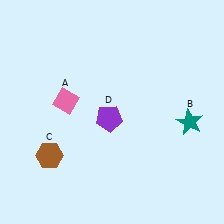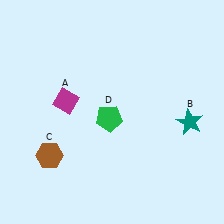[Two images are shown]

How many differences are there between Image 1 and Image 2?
There are 2 differences between the two images.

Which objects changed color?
A changed from pink to magenta. D changed from purple to green.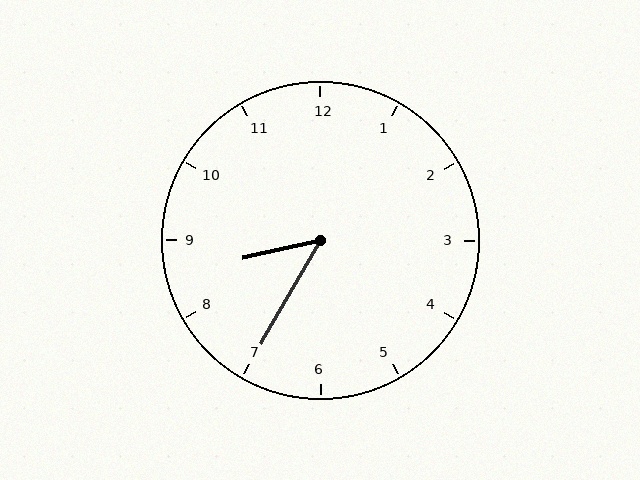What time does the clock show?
8:35.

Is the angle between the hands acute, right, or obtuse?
It is acute.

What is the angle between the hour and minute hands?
Approximately 48 degrees.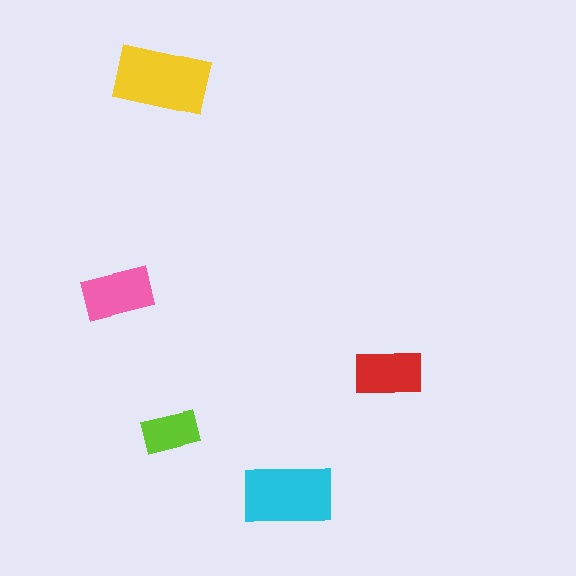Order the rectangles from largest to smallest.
the yellow one, the cyan one, the pink one, the red one, the lime one.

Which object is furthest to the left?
The pink rectangle is leftmost.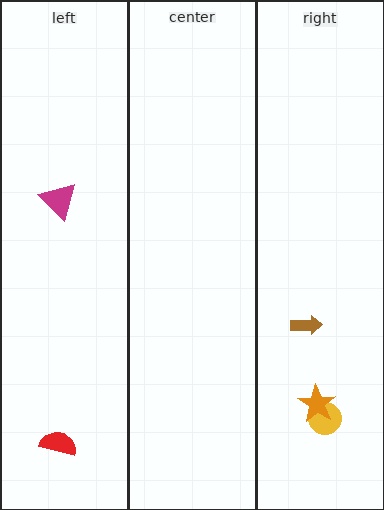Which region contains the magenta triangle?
The left region.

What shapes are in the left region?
The red semicircle, the magenta triangle.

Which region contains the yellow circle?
The right region.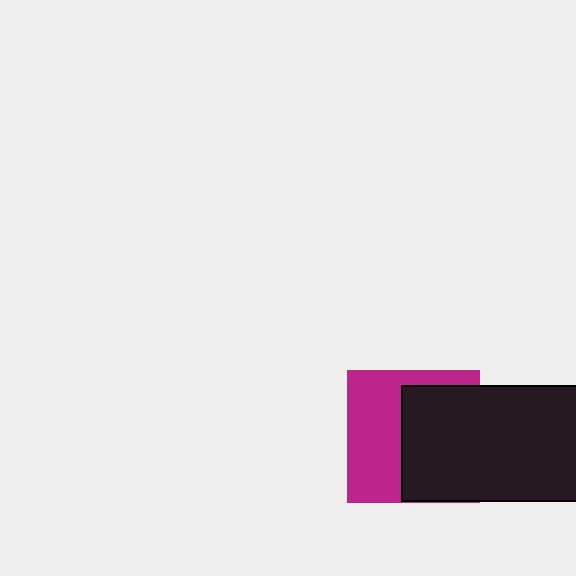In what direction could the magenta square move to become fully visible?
The magenta square could move left. That would shift it out from behind the black rectangle entirely.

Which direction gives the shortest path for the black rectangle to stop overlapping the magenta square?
Moving right gives the shortest separation.